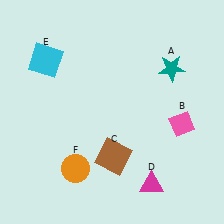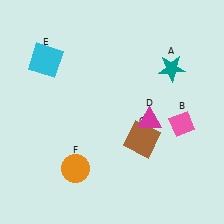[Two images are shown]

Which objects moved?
The objects that moved are: the brown square (C), the magenta triangle (D).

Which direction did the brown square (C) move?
The brown square (C) moved right.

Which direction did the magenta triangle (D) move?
The magenta triangle (D) moved up.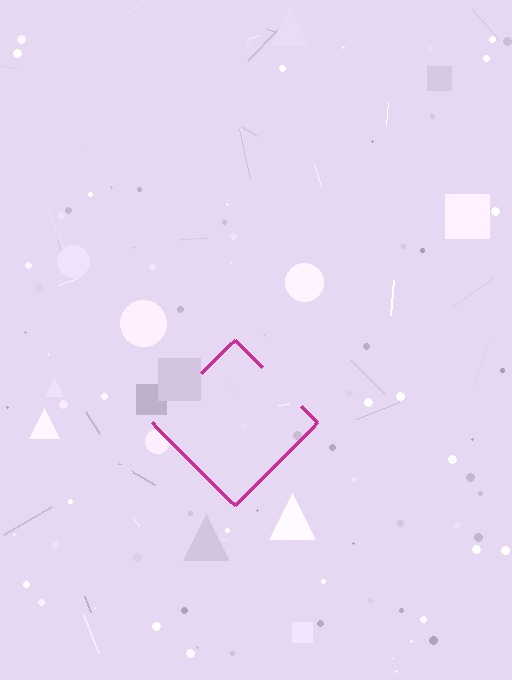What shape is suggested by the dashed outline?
The dashed outline suggests a diamond.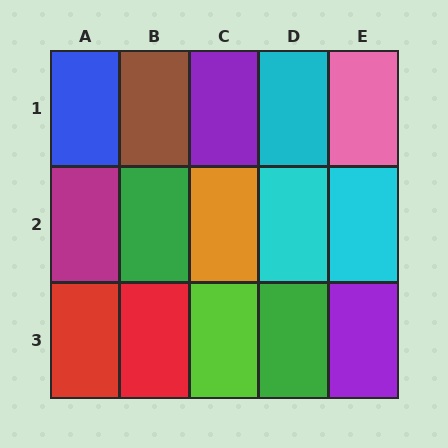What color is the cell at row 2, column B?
Green.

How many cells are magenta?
1 cell is magenta.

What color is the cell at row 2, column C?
Orange.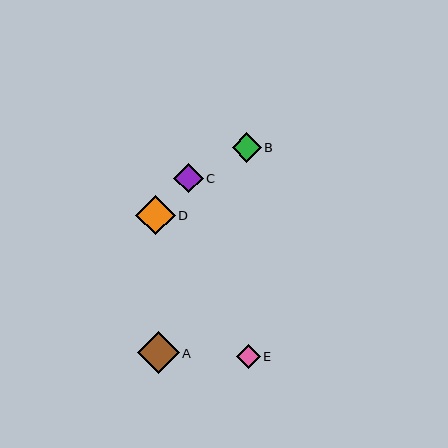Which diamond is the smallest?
Diamond E is the smallest with a size of approximately 24 pixels.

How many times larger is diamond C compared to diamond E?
Diamond C is approximately 1.2 times the size of diamond E.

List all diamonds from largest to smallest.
From largest to smallest: A, D, C, B, E.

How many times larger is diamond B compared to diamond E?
Diamond B is approximately 1.2 times the size of diamond E.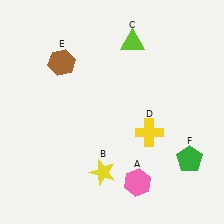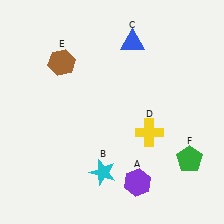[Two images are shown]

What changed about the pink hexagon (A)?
In Image 1, A is pink. In Image 2, it changed to purple.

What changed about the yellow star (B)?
In Image 1, B is yellow. In Image 2, it changed to cyan.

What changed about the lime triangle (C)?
In Image 1, C is lime. In Image 2, it changed to blue.